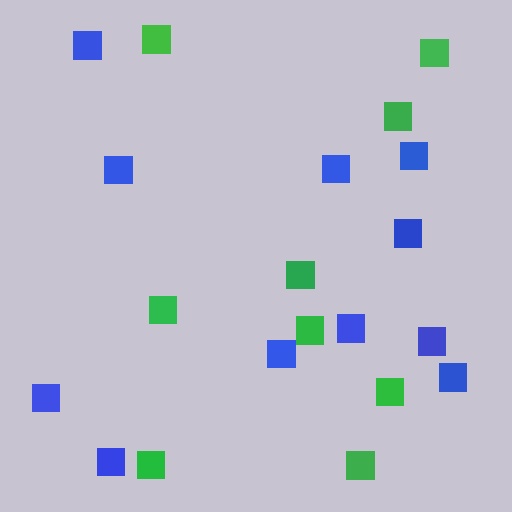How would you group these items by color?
There are 2 groups: one group of blue squares (11) and one group of green squares (9).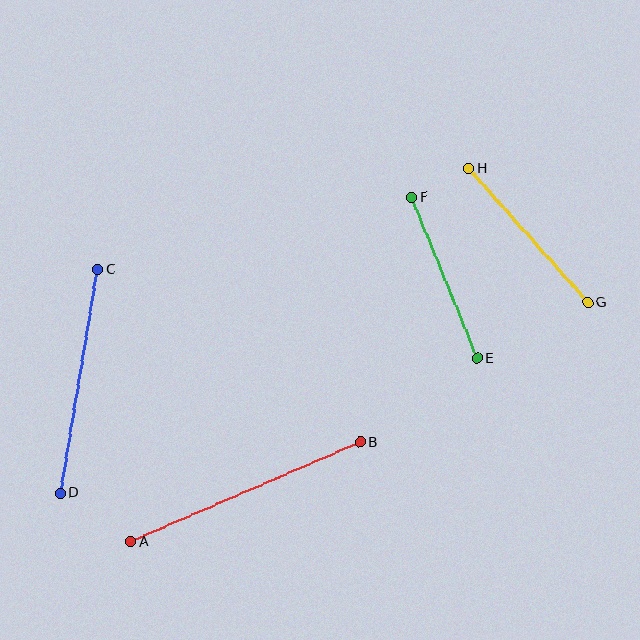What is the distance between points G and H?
The distance is approximately 180 pixels.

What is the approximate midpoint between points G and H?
The midpoint is at approximately (528, 236) pixels.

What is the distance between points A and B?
The distance is approximately 250 pixels.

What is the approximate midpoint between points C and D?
The midpoint is at approximately (79, 381) pixels.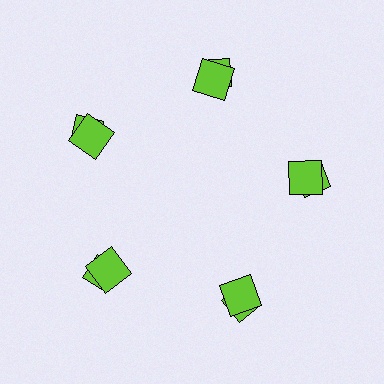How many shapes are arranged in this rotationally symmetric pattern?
There are 10 shapes, arranged in 5 groups of 2.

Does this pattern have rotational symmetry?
Yes, this pattern has 5-fold rotational symmetry. It looks the same after rotating 72 degrees around the center.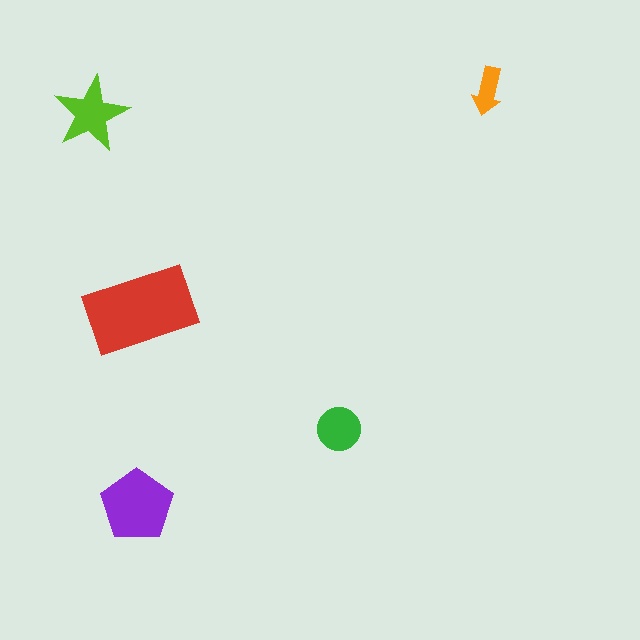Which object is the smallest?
The orange arrow.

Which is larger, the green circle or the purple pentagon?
The purple pentagon.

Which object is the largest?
The red rectangle.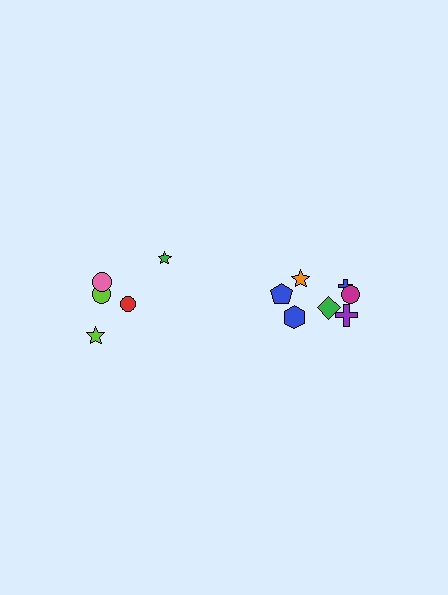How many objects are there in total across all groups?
There are 12 objects.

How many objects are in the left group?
There are 5 objects.